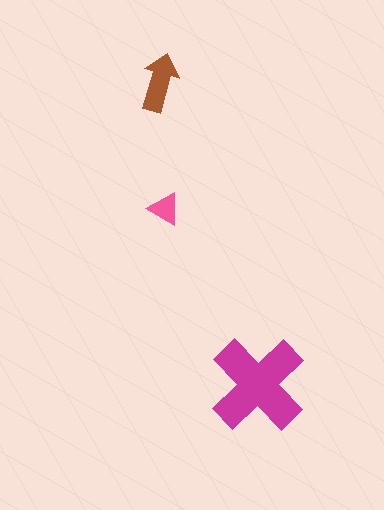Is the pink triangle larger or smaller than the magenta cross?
Smaller.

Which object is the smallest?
The pink triangle.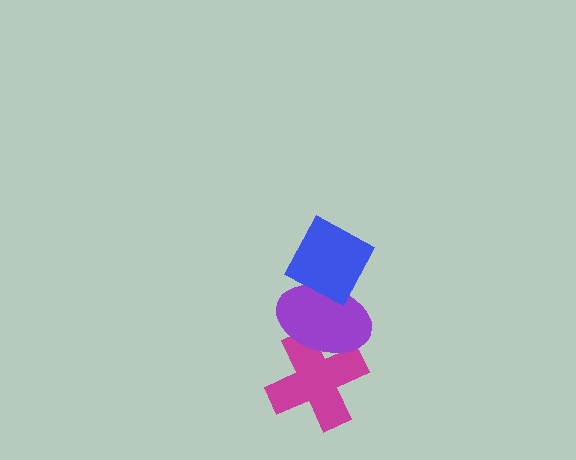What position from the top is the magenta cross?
The magenta cross is 3rd from the top.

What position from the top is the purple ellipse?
The purple ellipse is 2nd from the top.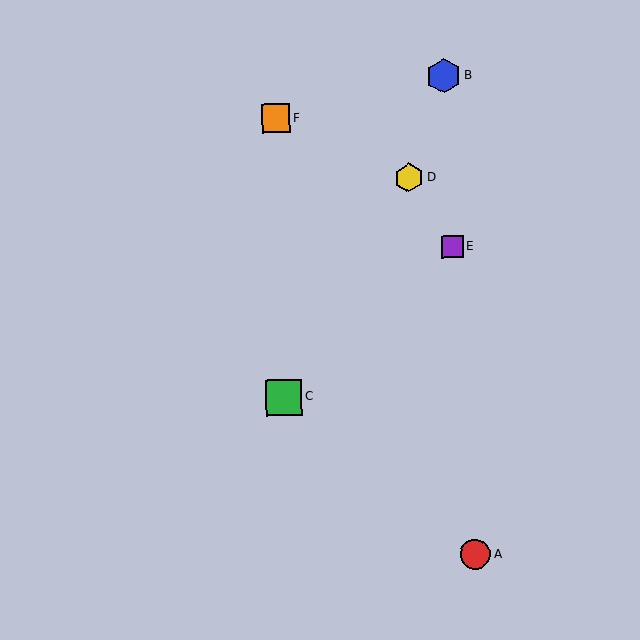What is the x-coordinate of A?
Object A is at x≈475.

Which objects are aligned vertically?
Objects C, F are aligned vertically.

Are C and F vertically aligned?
Yes, both are at x≈284.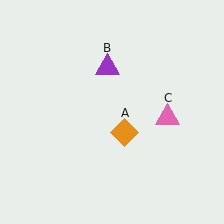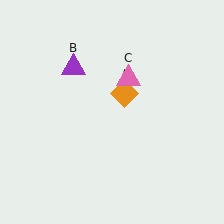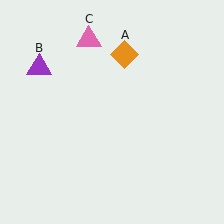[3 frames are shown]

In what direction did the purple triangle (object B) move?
The purple triangle (object B) moved left.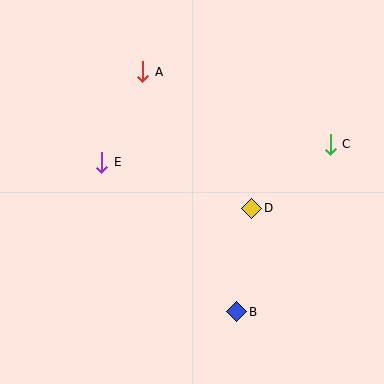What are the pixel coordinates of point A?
Point A is at (143, 72).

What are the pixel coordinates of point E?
Point E is at (102, 163).